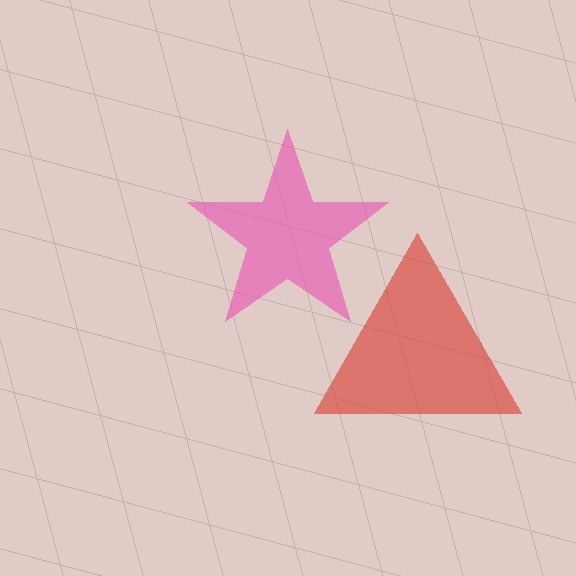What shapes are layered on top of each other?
The layered shapes are: a red triangle, a pink star.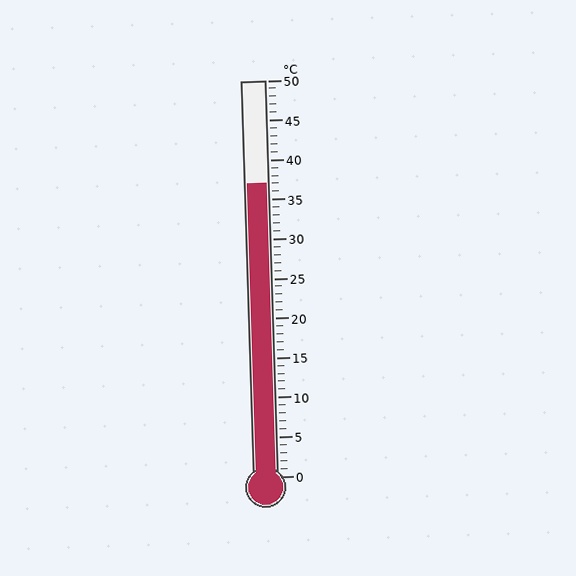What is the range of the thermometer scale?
The thermometer scale ranges from 0°C to 50°C.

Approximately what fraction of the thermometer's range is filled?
The thermometer is filled to approximately 75% of its range.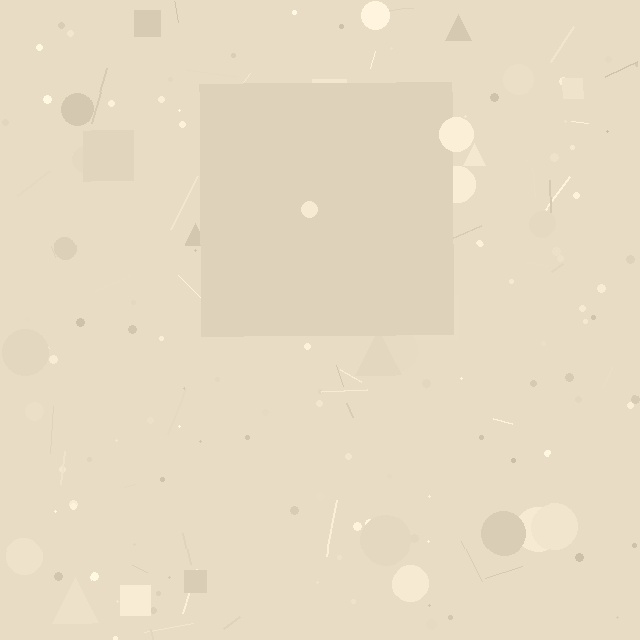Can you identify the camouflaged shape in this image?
The camouflaged shape is a square.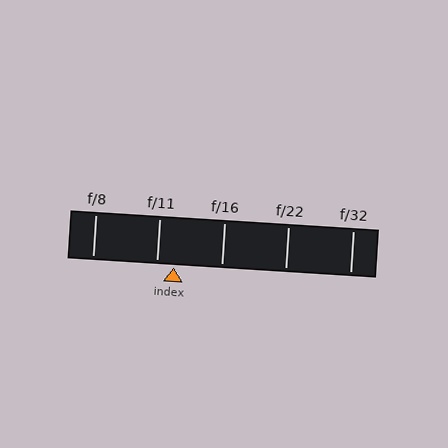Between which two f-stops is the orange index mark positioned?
The index mark is between f/11 and f/16.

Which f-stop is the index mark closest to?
The index mark is closest to f/11.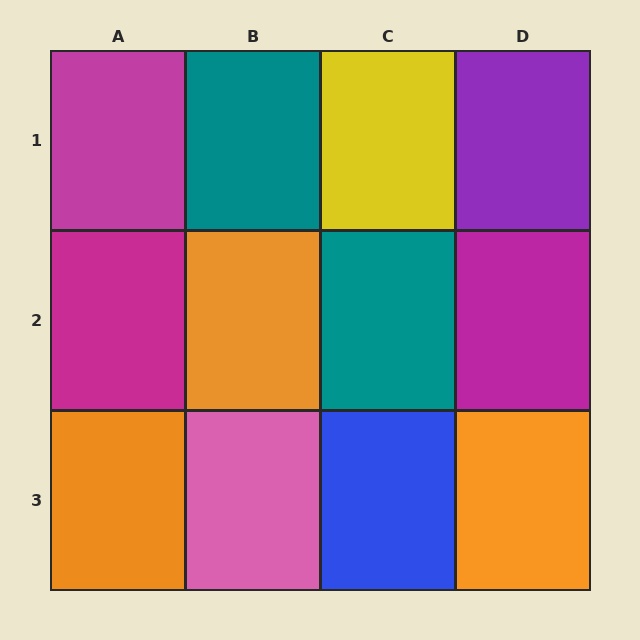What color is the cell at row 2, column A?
Magenta.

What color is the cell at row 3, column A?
Orange.